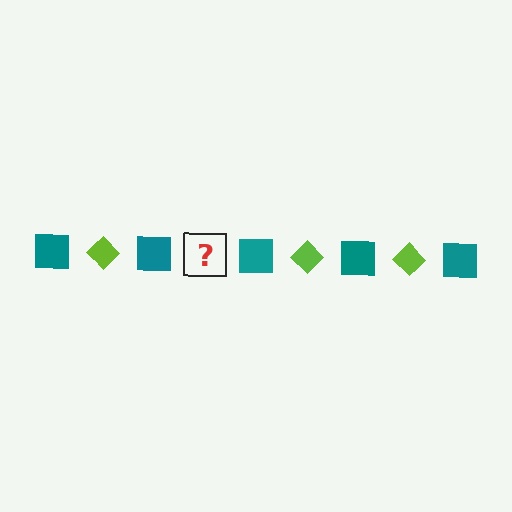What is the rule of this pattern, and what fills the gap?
The rule is that the pattern alternates between teal square and lime diamond. The gap should be filled with a lime diamond.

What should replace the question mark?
The question mark should be replaced with a lime diamond.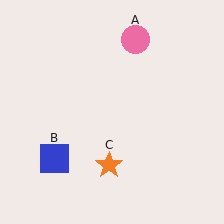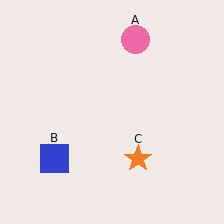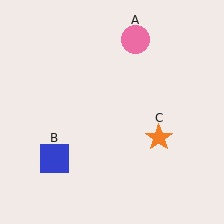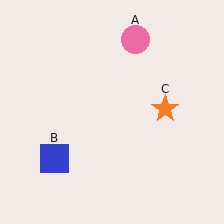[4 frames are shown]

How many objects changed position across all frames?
1 object changed position: orange star (object C).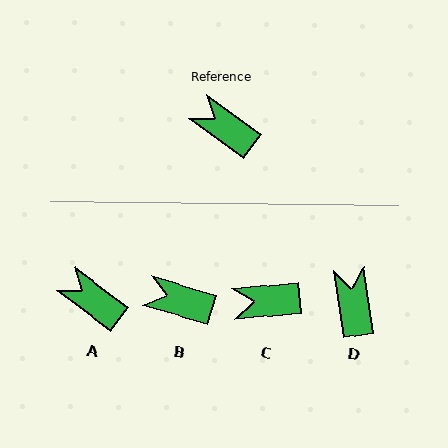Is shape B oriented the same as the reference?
No, it is off by about 20 degrees.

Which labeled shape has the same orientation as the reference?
A.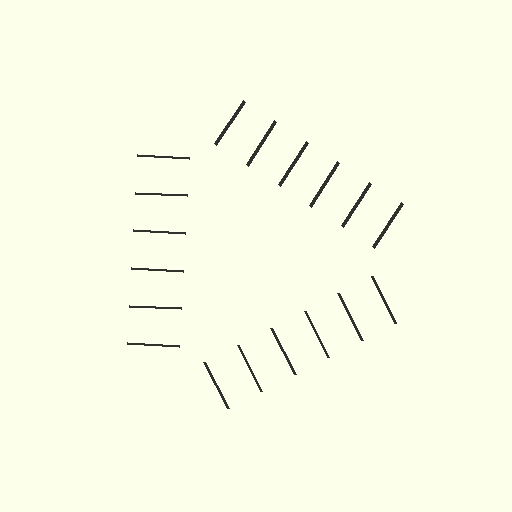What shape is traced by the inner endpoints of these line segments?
An illusory triangle — the line segments terminate on its edges but no continuous stroke is drawn.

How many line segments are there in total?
18 — 6 along each of the 3 edges.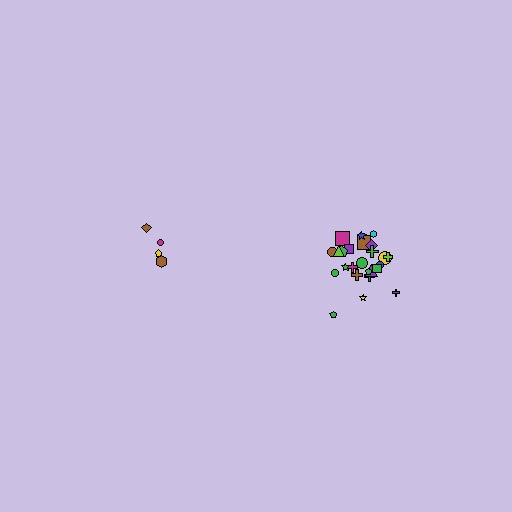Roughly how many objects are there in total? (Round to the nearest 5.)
Roughly 30 objects in total.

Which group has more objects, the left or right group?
The right group.